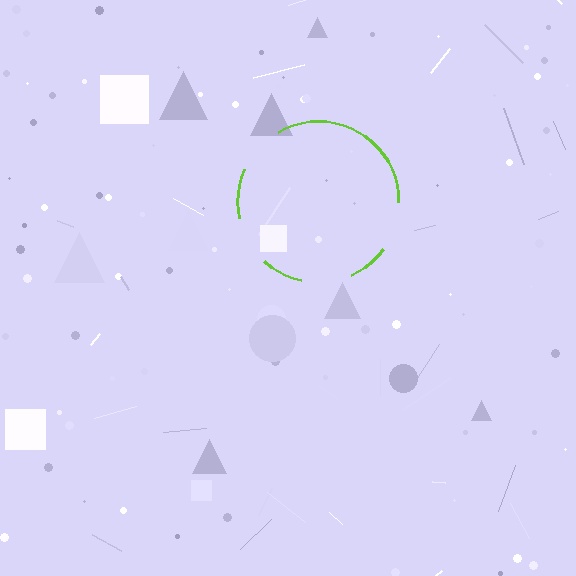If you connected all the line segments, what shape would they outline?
They would outline a circle.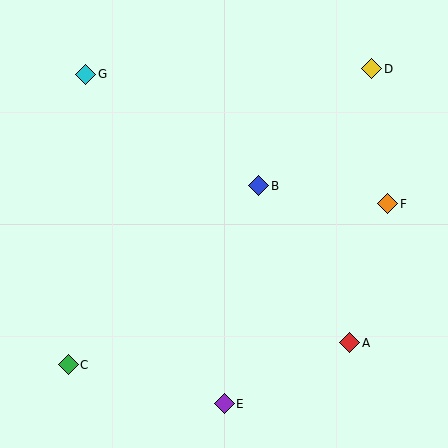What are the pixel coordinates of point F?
Point F is at (388, 204).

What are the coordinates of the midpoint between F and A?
The midpoint between F and A is at (369, 273).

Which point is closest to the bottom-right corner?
Point A is closest to the bottom-right corner.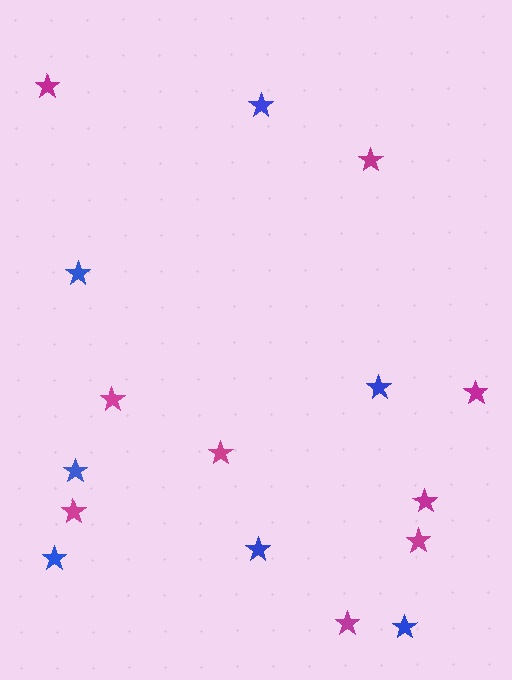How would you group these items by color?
There are 2 groups: one group of blue stars (7) and one group of magenta stars (9).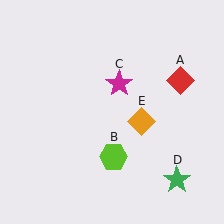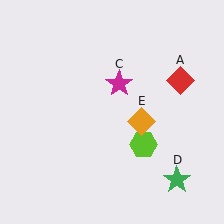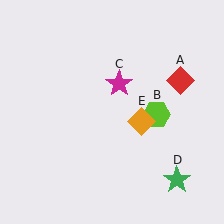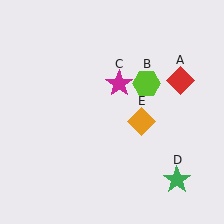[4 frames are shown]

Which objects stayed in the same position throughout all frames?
Red diamond (object A) and magenta star (object C) and green star (object D) and orange diamond (object E) remained stationary.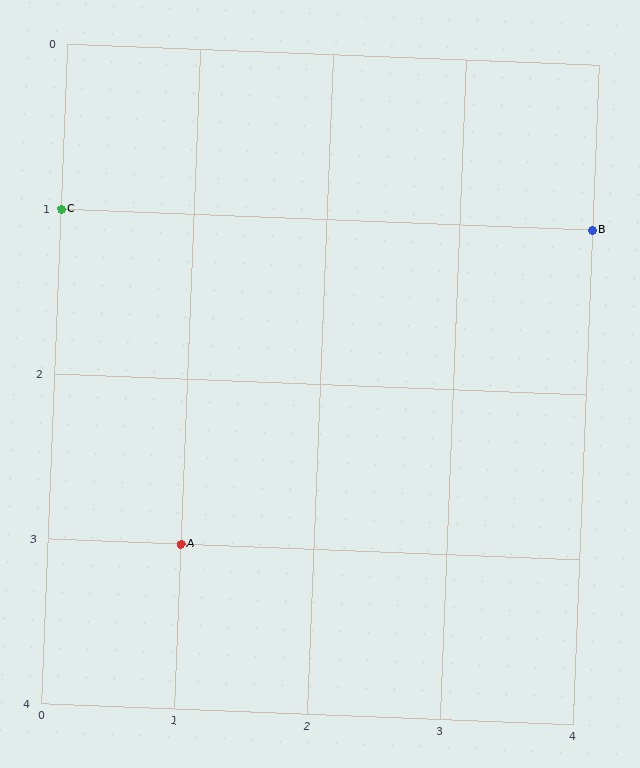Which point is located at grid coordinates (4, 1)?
Point B is at (4, 1).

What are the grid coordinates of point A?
Point A is at grid coordinates (1, 3).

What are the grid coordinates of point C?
Point C is at grid coordinates (0, 1).